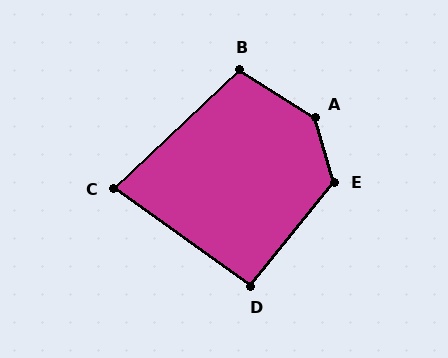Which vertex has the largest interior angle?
A, at approximately 138 degrees.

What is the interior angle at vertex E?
Approximately 125 degrees (obtuse).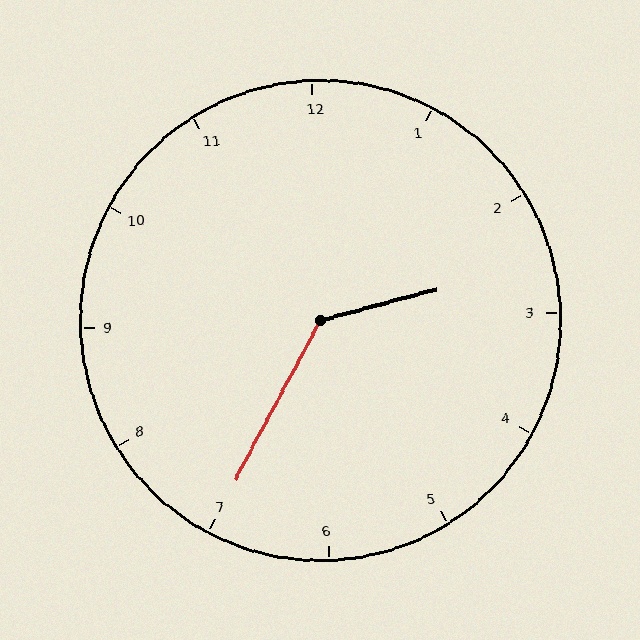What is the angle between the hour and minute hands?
Approximately 132 degrees.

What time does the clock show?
2:35.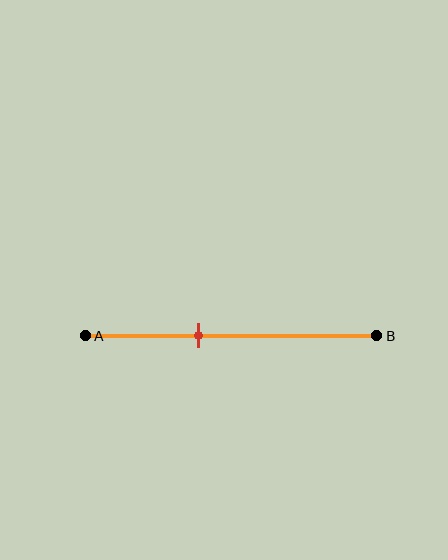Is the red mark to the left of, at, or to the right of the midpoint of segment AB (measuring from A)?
The red mark is to the left of the midpoint of segment AB.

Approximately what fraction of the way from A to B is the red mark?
The red mark is approximately 40% of the way from A to B.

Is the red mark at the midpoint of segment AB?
No, the mark is at about 40% from A, not at the 50% midpoint.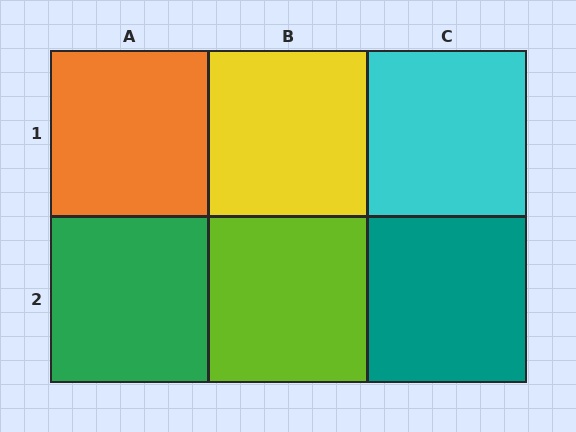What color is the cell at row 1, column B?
Yellow.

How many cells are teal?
1 cell is teal.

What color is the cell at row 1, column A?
Orange.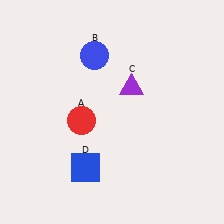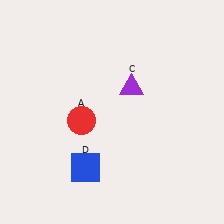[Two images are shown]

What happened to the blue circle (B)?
The blue circle (B) was removed in Image 2. It was in the top-left area of Image 1.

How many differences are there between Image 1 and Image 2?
There is 1 difference between the two images.